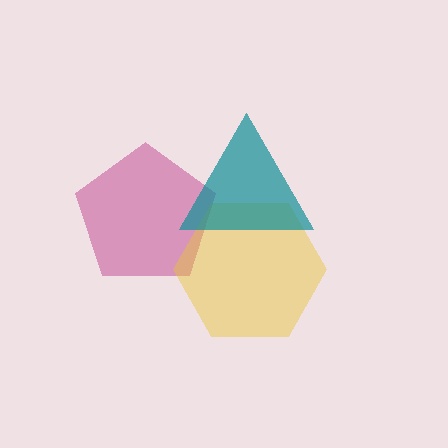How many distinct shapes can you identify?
There are 3 distinct shapes: a magenta pentagon, a yellow hexagon, a teal triangle.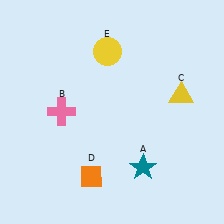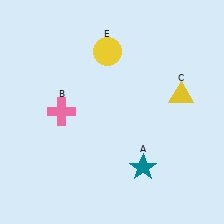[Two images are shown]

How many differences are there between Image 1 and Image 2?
There is 1 difference between the two images.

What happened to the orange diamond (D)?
The orange diamond (D) was removed in Image 2. It was in the bottom-left area of Image 1.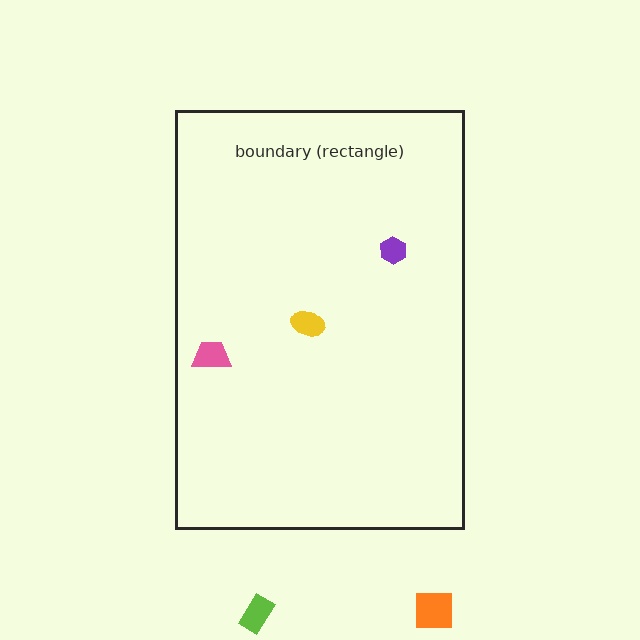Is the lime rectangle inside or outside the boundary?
Outside.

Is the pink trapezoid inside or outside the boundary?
Inside.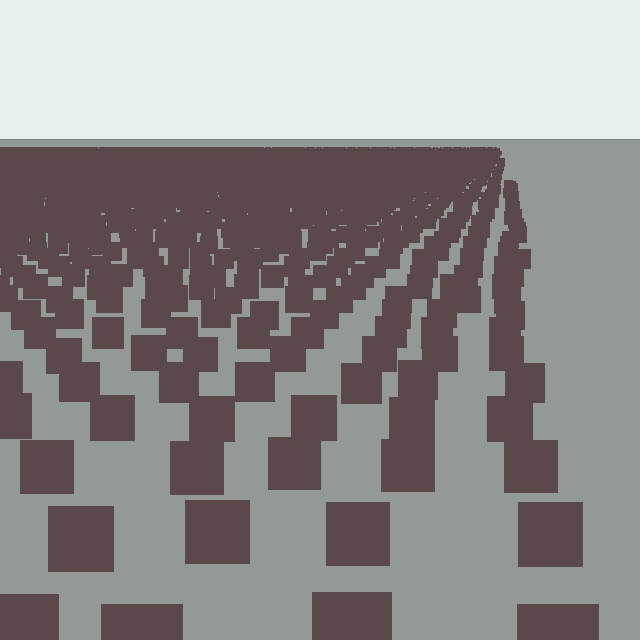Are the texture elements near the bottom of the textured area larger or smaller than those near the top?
Larger. Near the bottom, elements are closer to the viewer and appear at a bigger on-screen size.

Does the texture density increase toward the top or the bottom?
Density increases toward the top.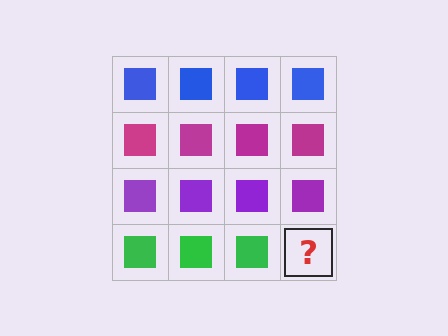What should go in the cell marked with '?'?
The missing cell should contain a green square.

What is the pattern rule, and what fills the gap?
The rule is that each row has a consistent color. The gap should be filled with a green square.